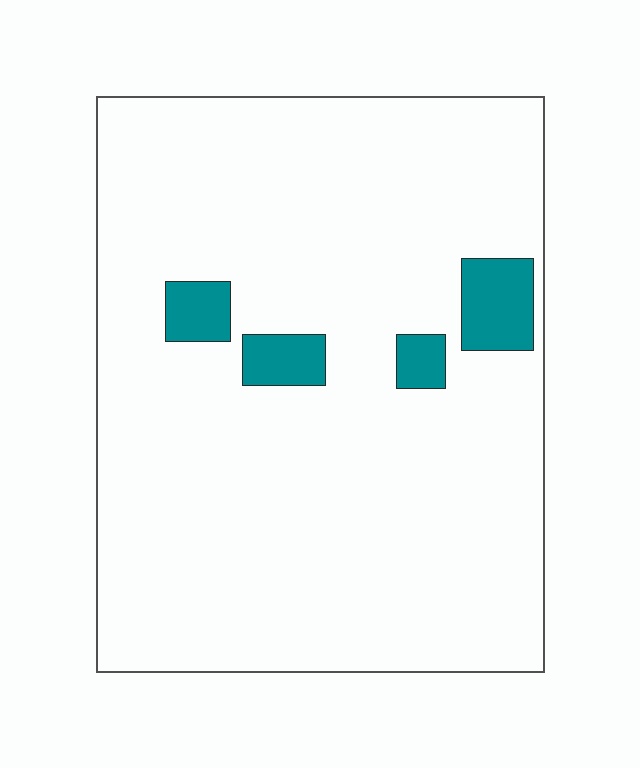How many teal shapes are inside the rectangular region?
4.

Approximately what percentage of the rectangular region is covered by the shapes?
Approximately 5%.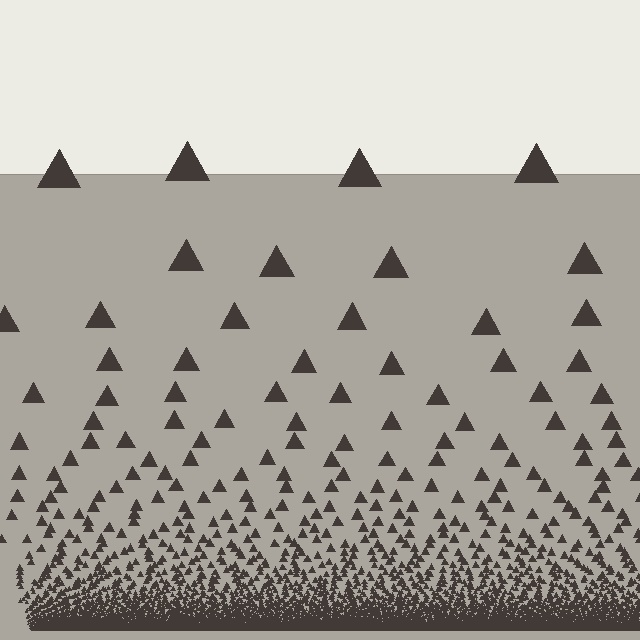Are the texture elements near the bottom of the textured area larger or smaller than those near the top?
Smaller. The gradient is inverted — elements near the bottom are smaller and denser.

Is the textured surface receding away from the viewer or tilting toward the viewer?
The surface appears to tilt toward the viewer. Texture elements get larger and sparser toward the top.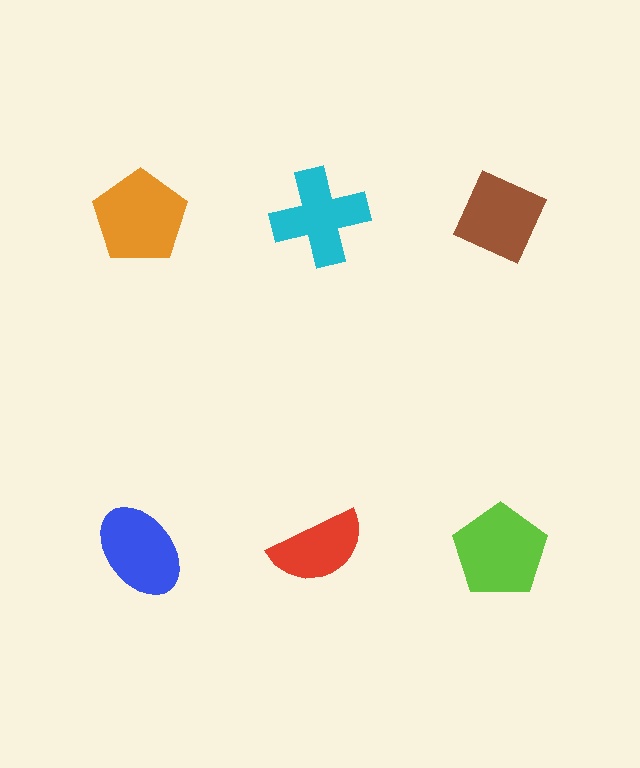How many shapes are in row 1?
3 shapes.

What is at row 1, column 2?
A cyan cross.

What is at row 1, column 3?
A brown diamond.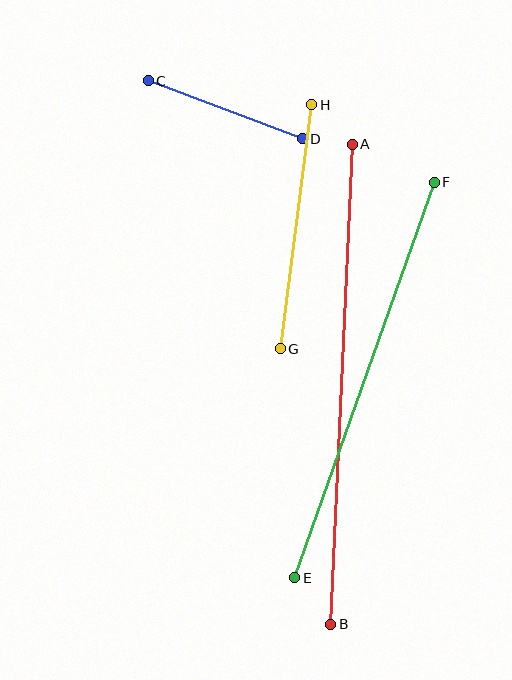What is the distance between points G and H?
The distance is approximately 246 pixels.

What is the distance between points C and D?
The distance is approximately 164 pixels.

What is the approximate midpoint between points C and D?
The midpoint is at approximately (225, 110) pixels.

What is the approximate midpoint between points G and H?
The midpoint is at approximately (296, 227) pixels.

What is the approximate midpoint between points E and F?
The midpoint is at approximately (365, 380) pixels.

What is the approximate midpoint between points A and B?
The midpoint is at approximately (342, 384) pixels.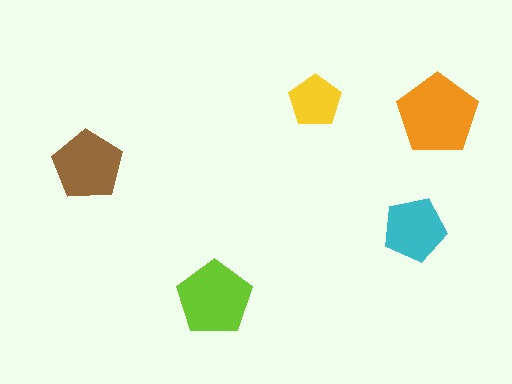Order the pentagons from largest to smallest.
the orange one, the lime one, the brown one, the cyan one, the yellow one.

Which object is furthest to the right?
The orange pentagon is rightmost.